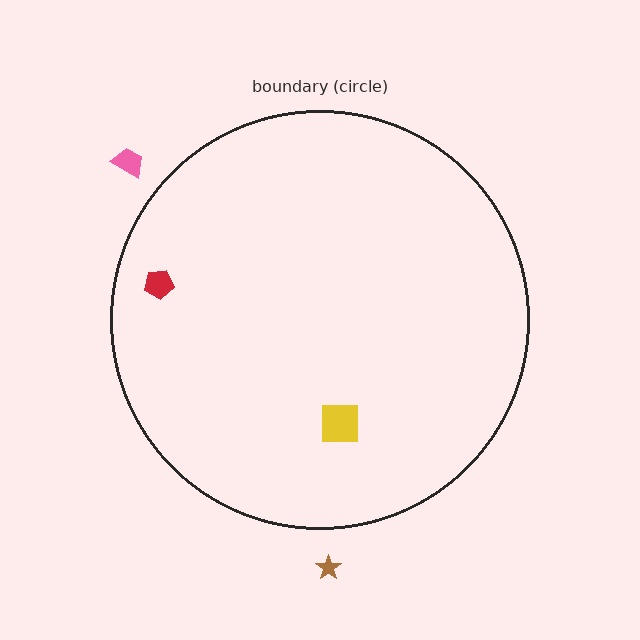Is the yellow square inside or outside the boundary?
Inside.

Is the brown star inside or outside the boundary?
Outside.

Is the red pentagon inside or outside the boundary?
Inside.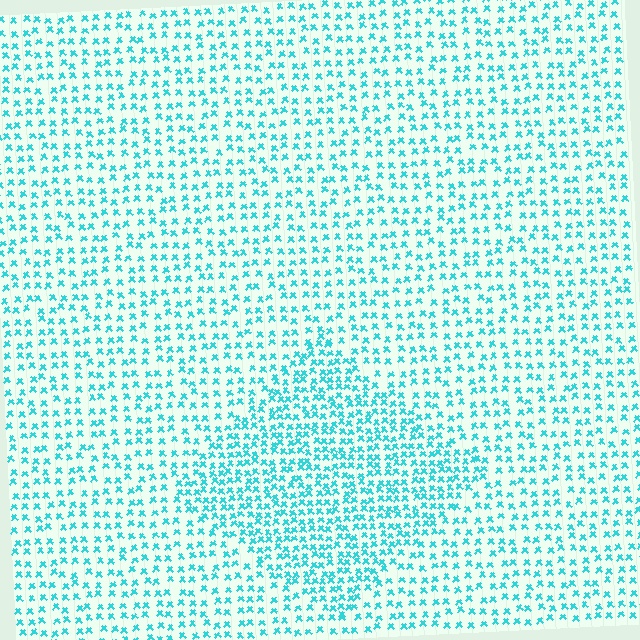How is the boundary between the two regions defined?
The boundary is defined by a change in element density (approximately 1.8x ratio). All elements are the same color, size, and shape.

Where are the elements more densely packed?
The elements are more densely packed inside the diamond boundary.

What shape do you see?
I see a diamond.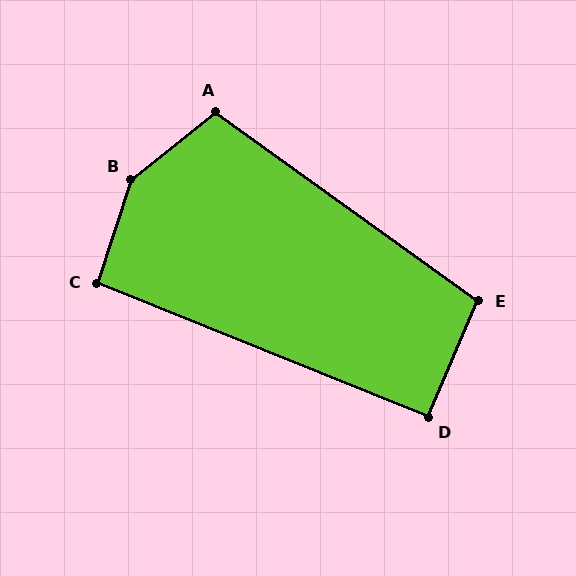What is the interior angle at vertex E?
Approximately 103 degrees (obtuse).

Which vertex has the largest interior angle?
B, at approximately 147 degrees.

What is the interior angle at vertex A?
Approximately 105 degrees (obtuse).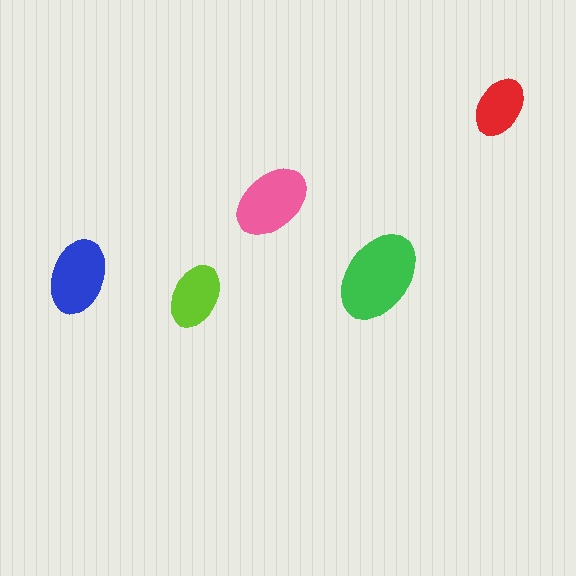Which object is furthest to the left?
The blue ellipse is leftmost.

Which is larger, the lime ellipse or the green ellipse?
The green one.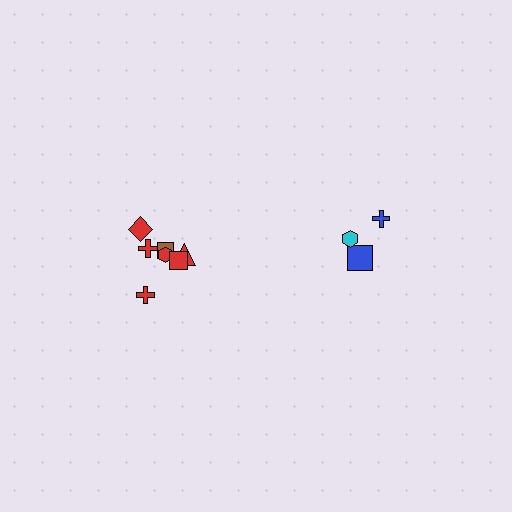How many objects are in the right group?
There are 3 objects.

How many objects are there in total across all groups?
There are 10 objects.